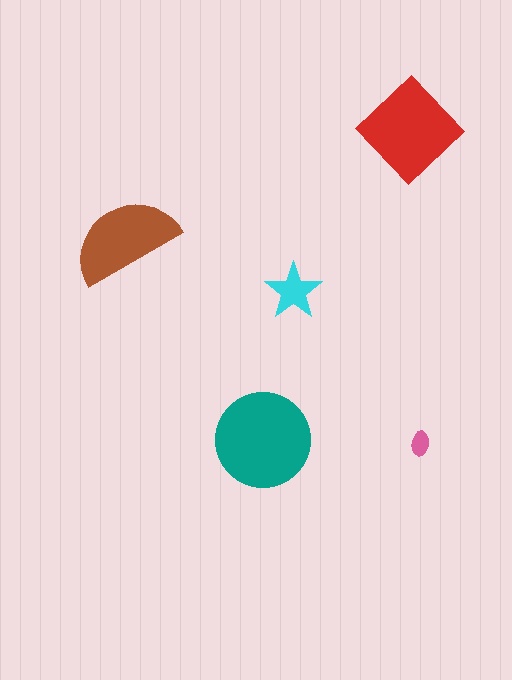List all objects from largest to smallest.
The teal circle, the red diamond, the brown semicircle, the cyan star, the pink ellipse.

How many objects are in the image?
There are 5 objects in the image.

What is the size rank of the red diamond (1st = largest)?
2nd.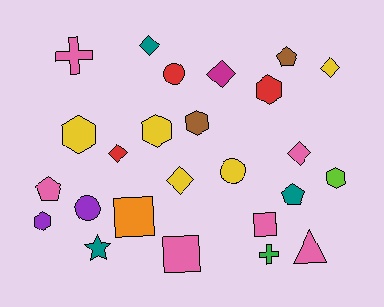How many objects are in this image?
There are 25 objects.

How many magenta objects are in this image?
There is 1 magenta object.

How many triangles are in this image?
There is 1 triangle.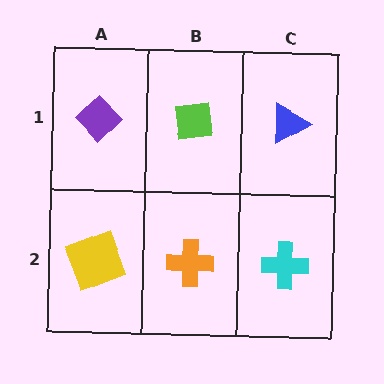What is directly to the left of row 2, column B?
A yellow square.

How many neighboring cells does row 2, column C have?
2.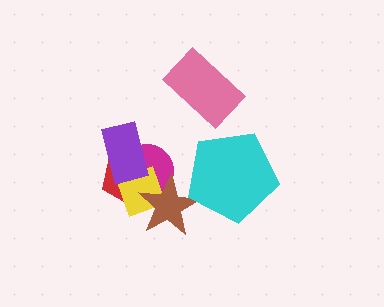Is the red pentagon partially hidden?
Yes, it is partially covered by another shape.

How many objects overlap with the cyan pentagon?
1 object overlaps with the cyan pentagon.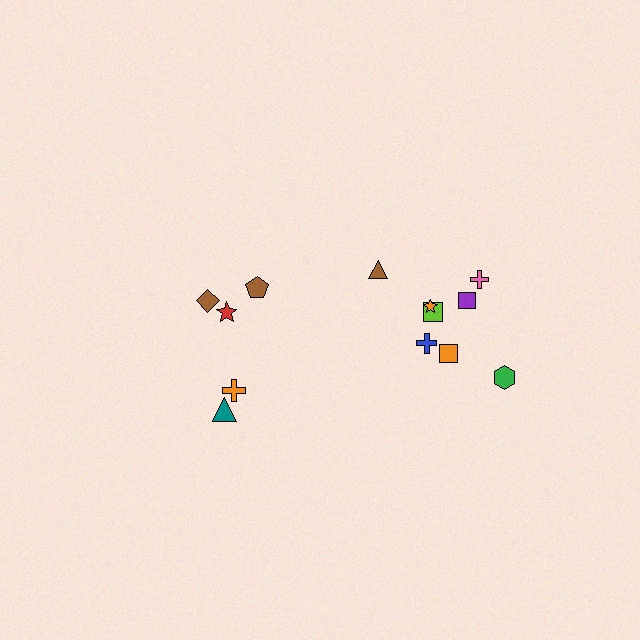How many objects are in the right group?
There are 8 objects.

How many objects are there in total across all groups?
There are 13 objects.